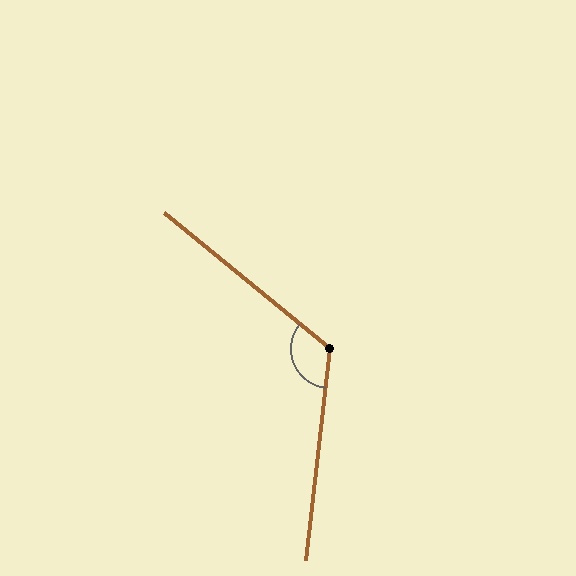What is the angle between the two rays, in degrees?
Approximately 123 degrees.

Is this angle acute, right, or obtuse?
It is obtuse.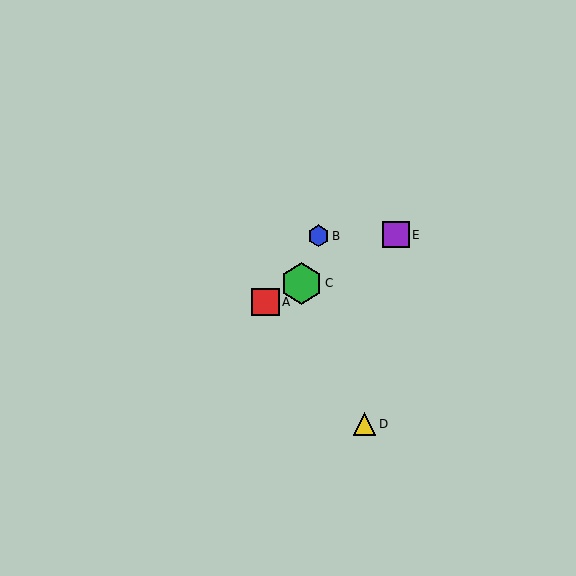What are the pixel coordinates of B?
Object B is at (318, 236).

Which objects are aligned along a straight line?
Objects A, C, E are aligned along a straight line.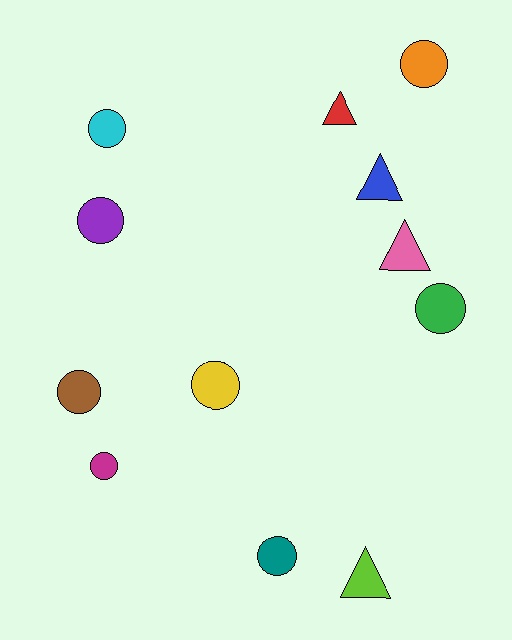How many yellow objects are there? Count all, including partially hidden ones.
There is 1 yellow object.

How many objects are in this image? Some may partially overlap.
There are 12 objects.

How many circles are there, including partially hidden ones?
There are 8 circles.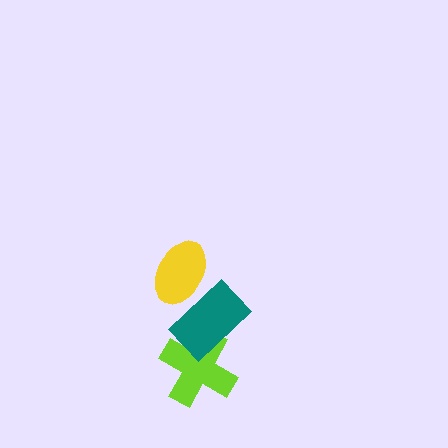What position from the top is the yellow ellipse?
The yellow ellipse is 1st from the top.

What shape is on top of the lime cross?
The teal rectangle is on top of the lime cross.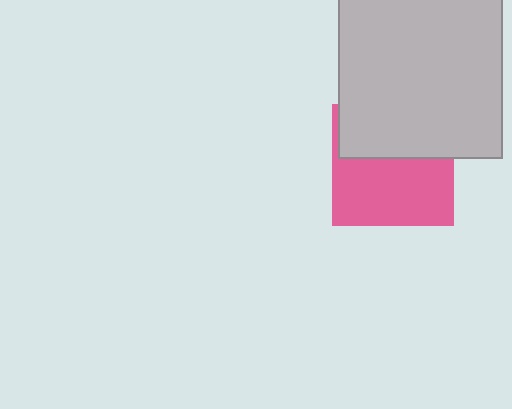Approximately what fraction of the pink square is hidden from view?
Roughly 44% of the pink square is hidden behind the light gray square.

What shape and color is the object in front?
The object in front is a light gray square.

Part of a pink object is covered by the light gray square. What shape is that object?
It is a square.